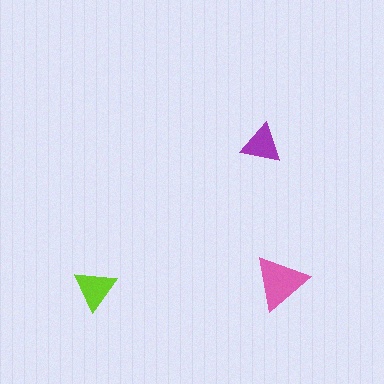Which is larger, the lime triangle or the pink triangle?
The pink one.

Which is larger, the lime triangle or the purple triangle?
The lime one.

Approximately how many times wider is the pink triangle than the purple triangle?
About 1.5 times wider.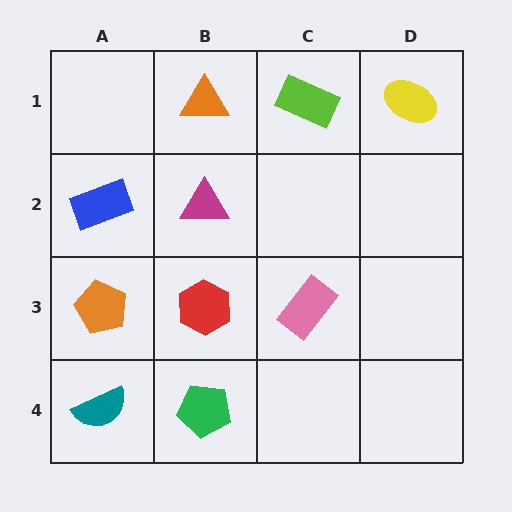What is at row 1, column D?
A yellow ellipse.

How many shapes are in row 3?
3 shapes.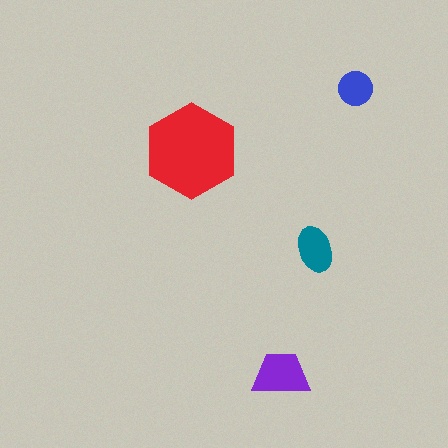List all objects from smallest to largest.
The blue circle, the teal ellipse, the purple trapezoid, the red hexagon.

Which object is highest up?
The blue circle is topmost.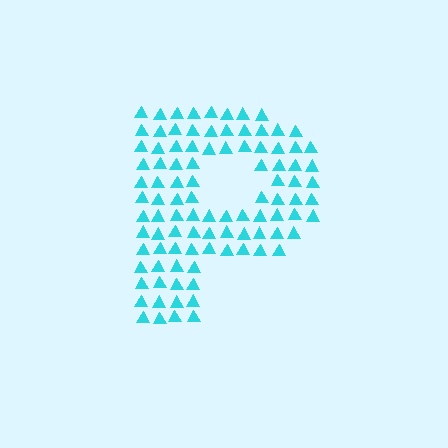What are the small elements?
The small elements are triangles.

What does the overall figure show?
The overall figure shows the letter P.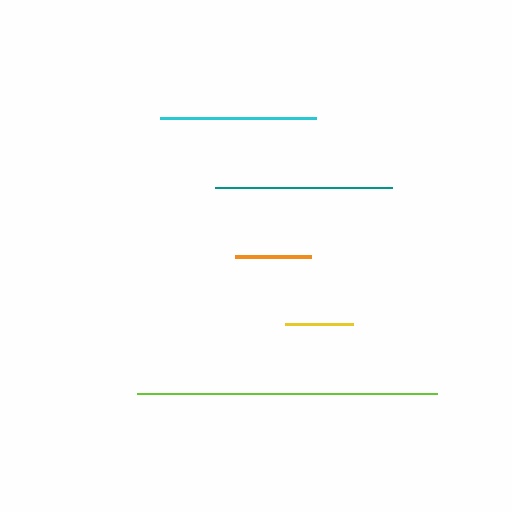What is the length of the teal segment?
The teal segment is approximately 177 pixels long.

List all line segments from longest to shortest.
From longest to shortest: lime, teal, cyan, orange, yellow.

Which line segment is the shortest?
The yellow line is the shortest at approximately 69 pixels.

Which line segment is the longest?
The lime line is the longest at approximately 300 pixels.